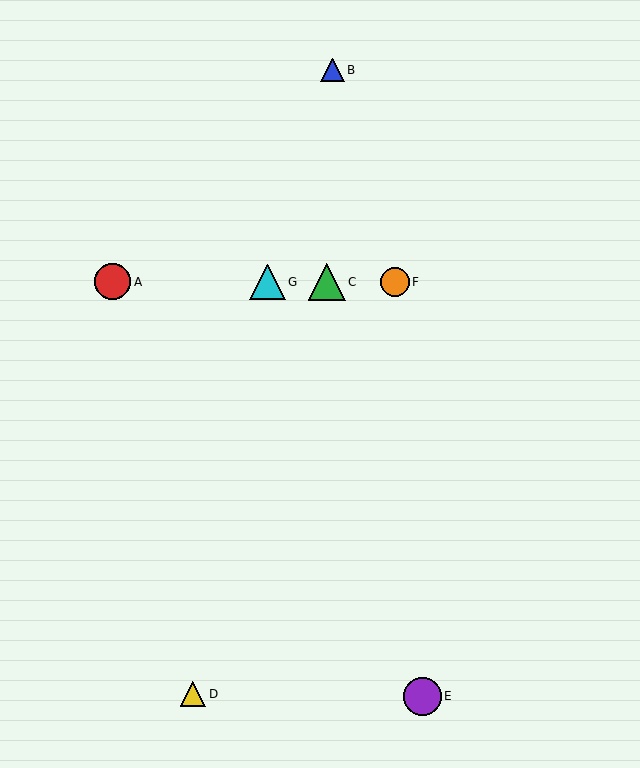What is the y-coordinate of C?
Object C is at y≈282.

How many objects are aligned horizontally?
4 objects (A, C, F, G) are aligned horizontally.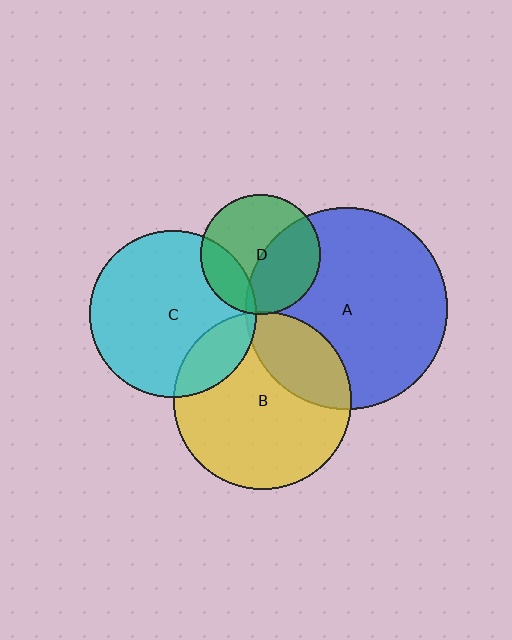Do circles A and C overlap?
Yes.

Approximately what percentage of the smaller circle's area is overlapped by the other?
Approximately 5%.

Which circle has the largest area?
Circle A (blue).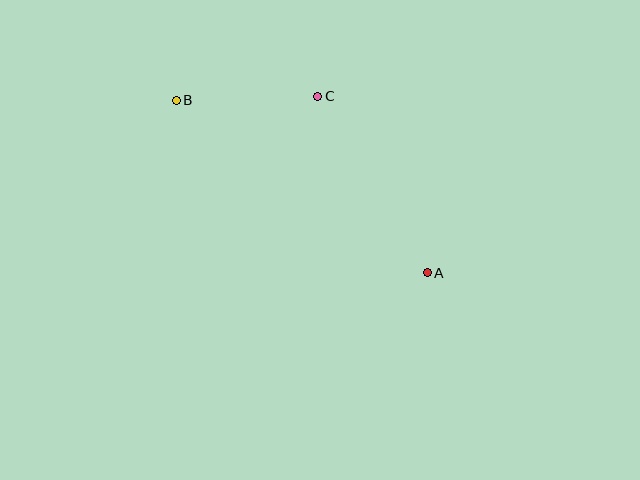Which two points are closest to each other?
Points B and C are closest to each other.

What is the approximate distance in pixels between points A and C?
The distance between A and C is approximately 207 pixels.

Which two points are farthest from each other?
Points A and B are farthest from each other.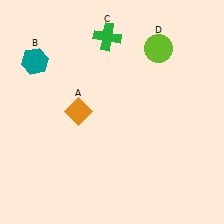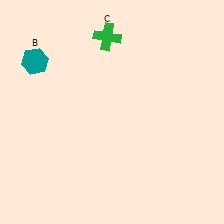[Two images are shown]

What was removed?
The lime circle (D), the orange diamond (A) were removed in Image 2.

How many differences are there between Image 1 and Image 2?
There are 2 differences between the two images.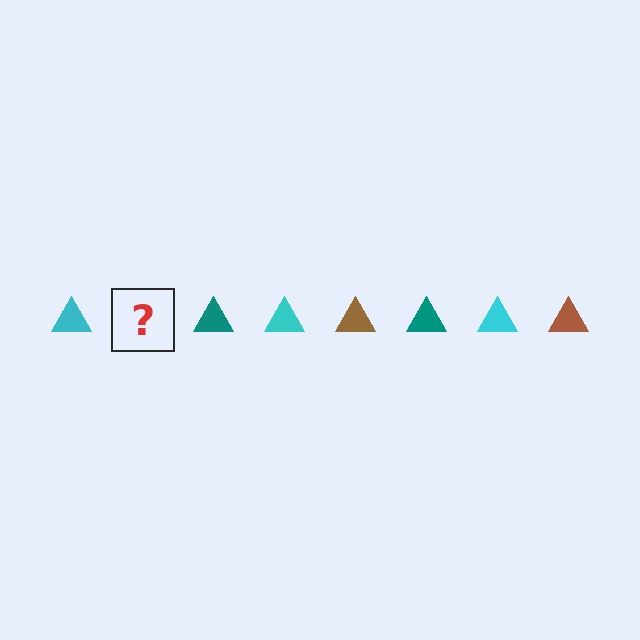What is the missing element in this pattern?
The missing element is a brown triangle.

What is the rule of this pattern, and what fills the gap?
The rule is that the pattern cycles through cyan, brown, teal triangles. The gap should be filled with a brown triangle.